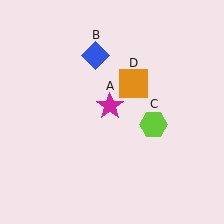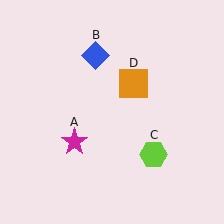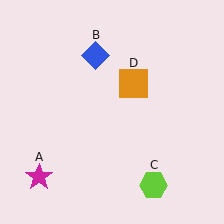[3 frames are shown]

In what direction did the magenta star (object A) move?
The magenta star (object A) moved down and to the left.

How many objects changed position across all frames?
2 objects changed position: magenta star (object A), lime hexagon (object C).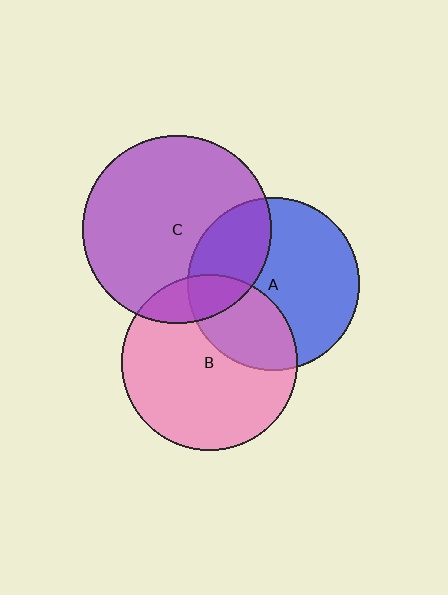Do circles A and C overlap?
Yes.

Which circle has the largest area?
Circle C (purple).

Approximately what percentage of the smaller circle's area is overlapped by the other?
Approximately 30%.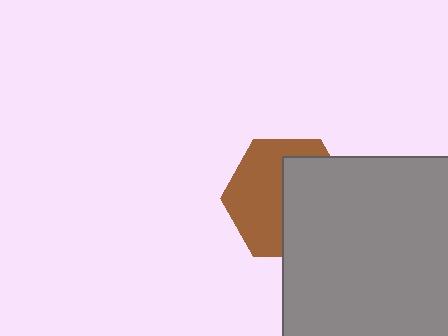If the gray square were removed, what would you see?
You would see the complete brown hexagon.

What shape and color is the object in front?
The object in front is a gray square.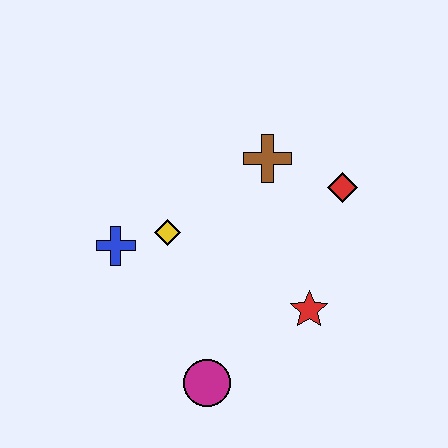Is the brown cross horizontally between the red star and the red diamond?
No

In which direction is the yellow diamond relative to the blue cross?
The yellow diamond is to the right of the blue cross.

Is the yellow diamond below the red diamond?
Yes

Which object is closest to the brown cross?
The red diamond is closest to the brown cross.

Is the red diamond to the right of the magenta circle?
Yes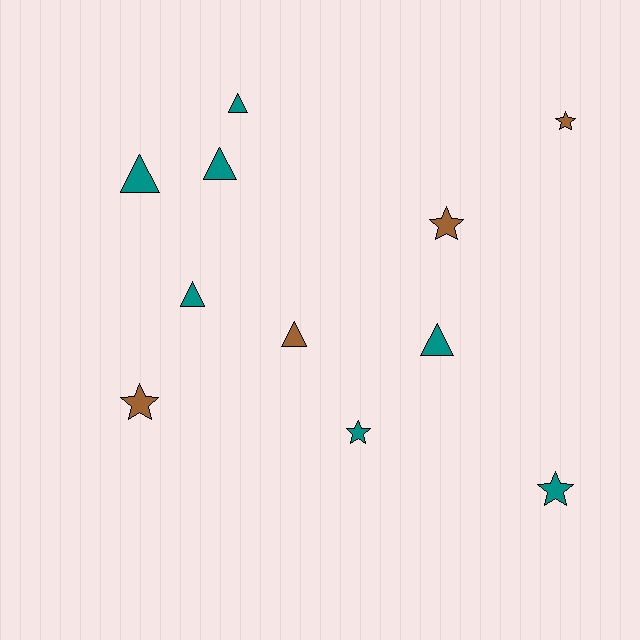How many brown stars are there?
There are 3 brown stars.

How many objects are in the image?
There are 11 objects.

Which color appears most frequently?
Teal, with 7 objects.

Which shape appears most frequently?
Triangle, with 6 objects.